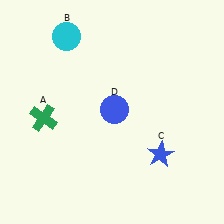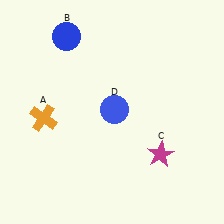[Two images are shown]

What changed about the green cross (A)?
In Image 1, A is green. In Image 2, it changed to orange.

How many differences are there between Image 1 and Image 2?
There are 3 differences between the two images.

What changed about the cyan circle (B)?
In Image 1, B is cyan. In Image 2, it changed to blue.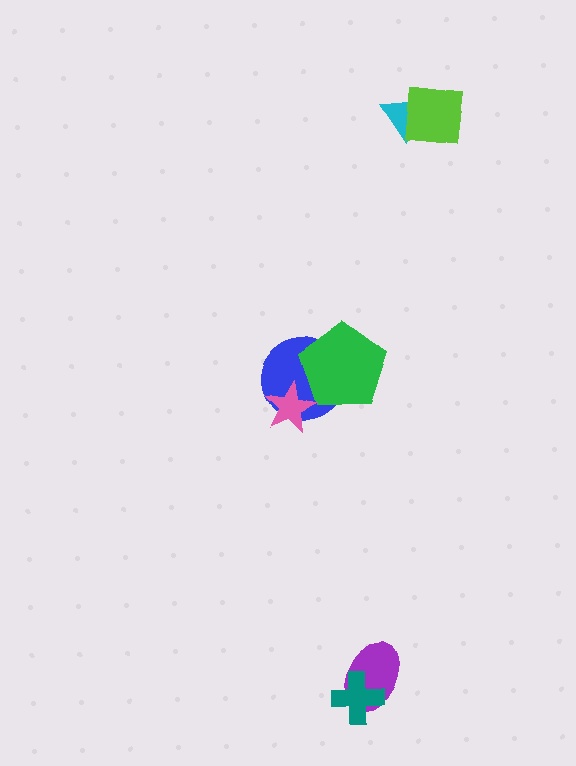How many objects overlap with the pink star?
1 object overlaps with the pink star.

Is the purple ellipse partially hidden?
Yes, it is partially covered by another shape.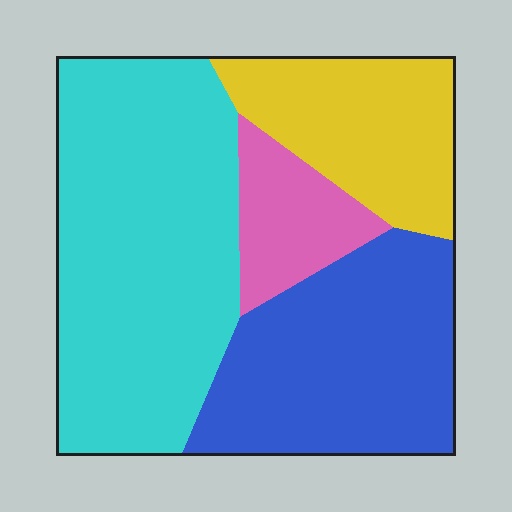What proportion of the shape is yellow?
Yellow covers roughly 20% of the shape.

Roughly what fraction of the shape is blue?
Blue takes up between a quarter and a half of the shape.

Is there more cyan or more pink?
Cyan.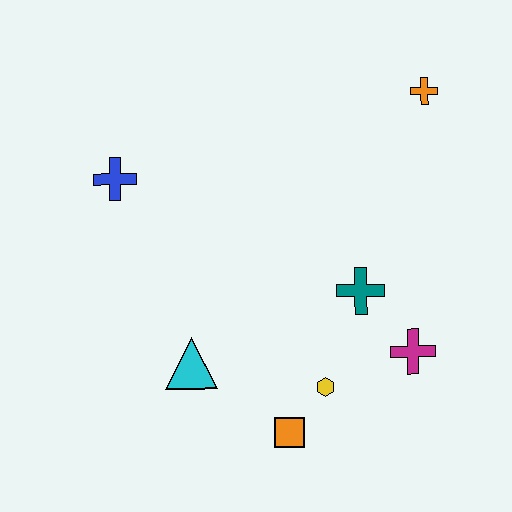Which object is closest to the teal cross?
The magenta cross is closest to the teal cross.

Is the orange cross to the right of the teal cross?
Yes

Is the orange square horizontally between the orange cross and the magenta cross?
No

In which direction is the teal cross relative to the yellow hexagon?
The teal cross is above the yellow hexagon.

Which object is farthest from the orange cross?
The orange square is farthest from the orange cross.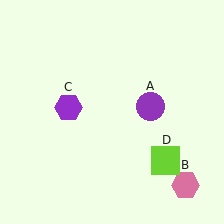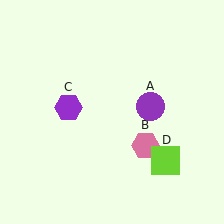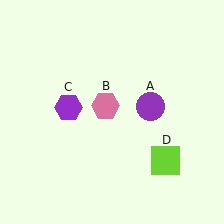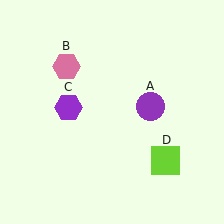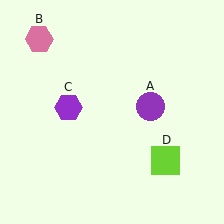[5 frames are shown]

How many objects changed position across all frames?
1 object changed position: pink hexagon (object B).